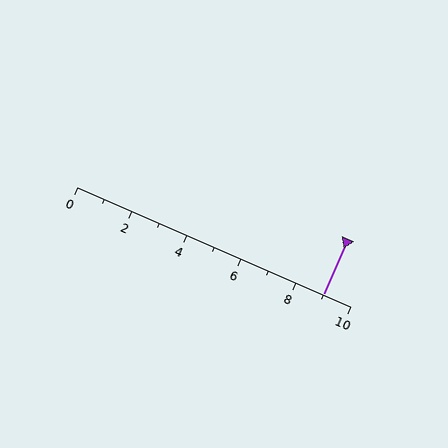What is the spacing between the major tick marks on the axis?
The major ticks are spaced 2 apart.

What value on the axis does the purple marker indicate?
The marker indicates approximately 9.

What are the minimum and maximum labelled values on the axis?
The axis runs from 0 to 10.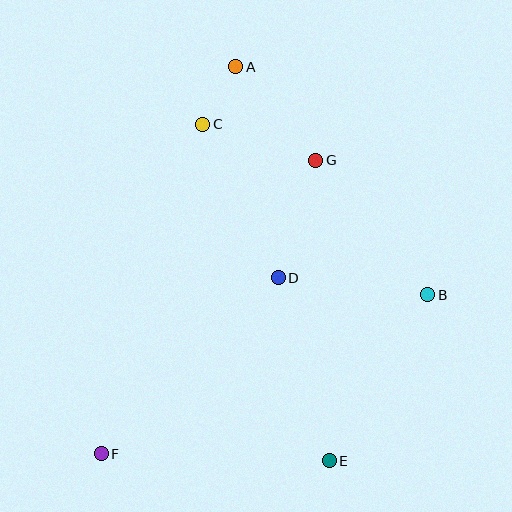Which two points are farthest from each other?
Points A and F are farthest from each other.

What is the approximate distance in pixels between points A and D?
The distance between A and D is approximately 215 pixels.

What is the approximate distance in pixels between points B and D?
The distance between B and D is approximately 151 pixels.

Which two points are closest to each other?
Points A and C are closest to each other.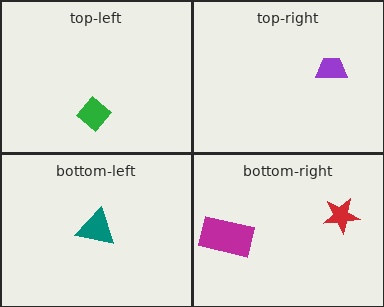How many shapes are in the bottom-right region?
2.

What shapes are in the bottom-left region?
The teal triangle.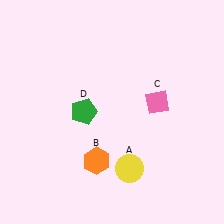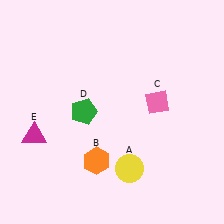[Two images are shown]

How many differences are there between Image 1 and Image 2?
There is 1 difference between the two images.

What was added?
A magenta triangle (E) was added in Image 2.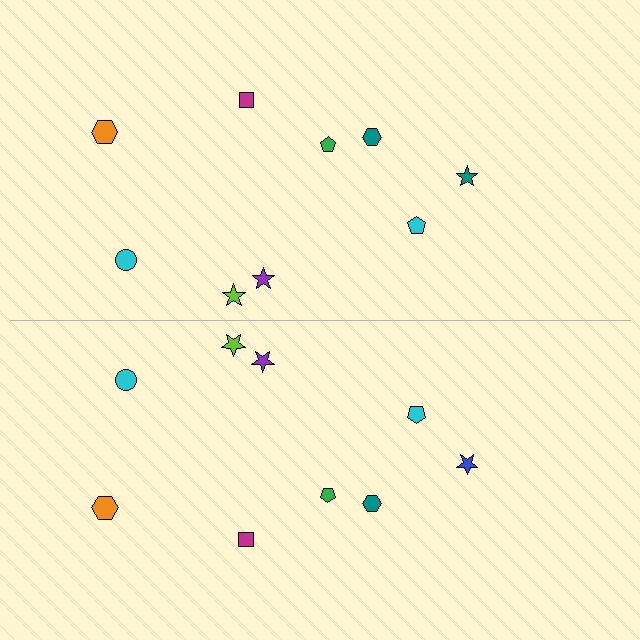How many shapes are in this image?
There are 18 shapes in this image.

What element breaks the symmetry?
The blue star on the bottom side breaks the symmetry — its mirror counterpart is teal.